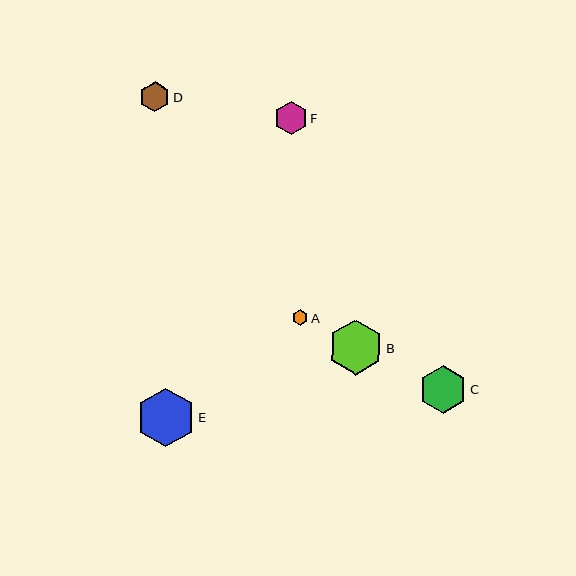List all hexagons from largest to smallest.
From largest to smallest: E, B, C, F, D, A.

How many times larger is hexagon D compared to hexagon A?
Hexagon D is approximately 2.0 times the size of hexagon A.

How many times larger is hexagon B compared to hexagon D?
Hexagon B is approximately 1.8 times the size of hexagon D.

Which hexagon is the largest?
Hexagon E is the largest with a size of approximately 59 pixels.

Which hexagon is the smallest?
Hexagon A is the smallest with a size of approximately 15 pixels.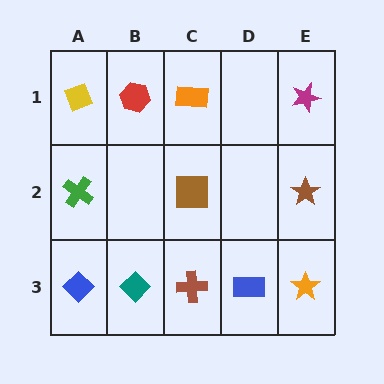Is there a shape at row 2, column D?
No, that cell is empty.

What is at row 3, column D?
A blue rectangle.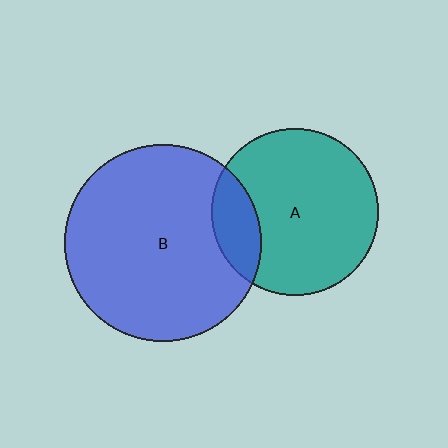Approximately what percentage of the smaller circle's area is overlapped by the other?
Approximately 15%.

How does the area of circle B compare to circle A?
Approximately 1.4 times.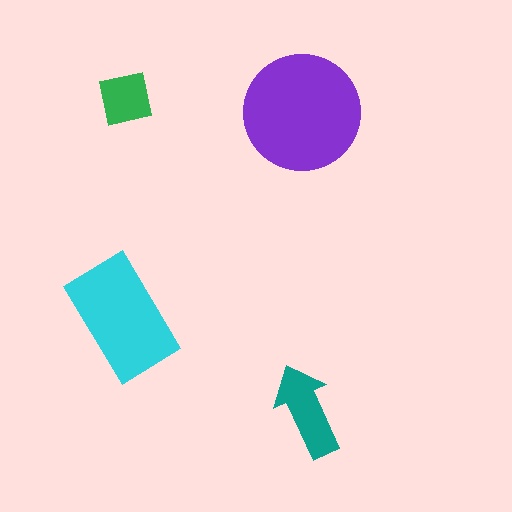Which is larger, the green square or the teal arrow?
The teal arrow.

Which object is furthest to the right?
The teal arrow is rightmost.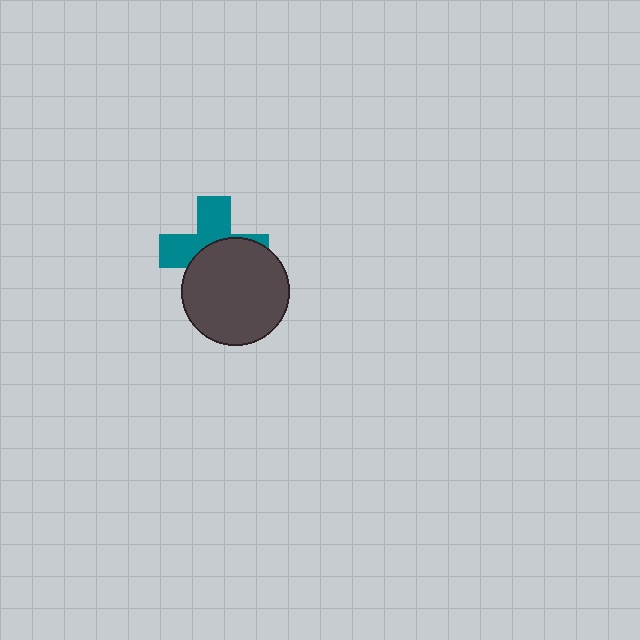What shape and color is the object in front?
The object in front is a dark gray circle.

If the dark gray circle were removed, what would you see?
You would see the complete teal cross.